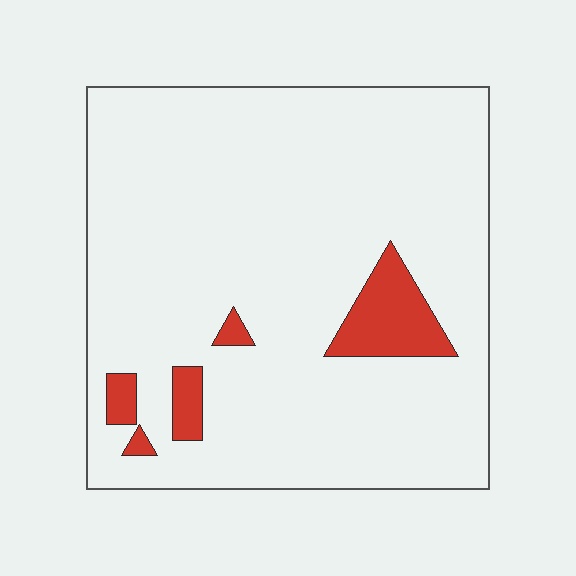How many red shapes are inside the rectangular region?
5.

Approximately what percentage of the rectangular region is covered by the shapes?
Approximately 10%.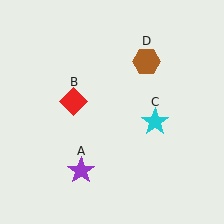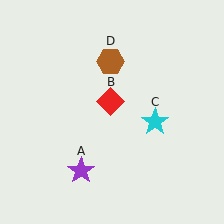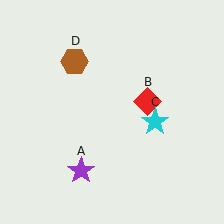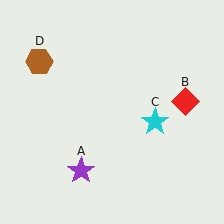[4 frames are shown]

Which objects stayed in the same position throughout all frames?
Purple star (object A) and cyan star (object C) remained stationary.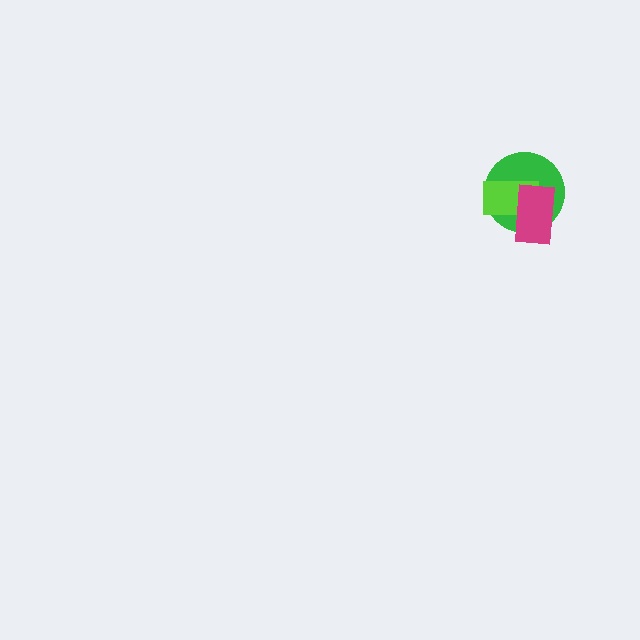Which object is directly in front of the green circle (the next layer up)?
The lime rectangle is directly in front of the green circle.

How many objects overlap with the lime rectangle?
2 objects overlap with the lime rectangle.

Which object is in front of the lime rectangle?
The magenta rectangle is in front of the lime rectangle.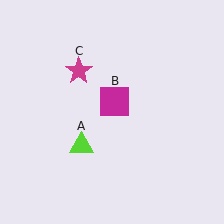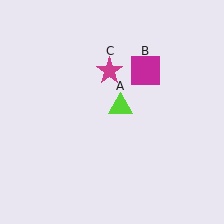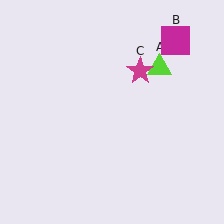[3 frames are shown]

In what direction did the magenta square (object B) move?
The magenta square (object B) moved up and to the right.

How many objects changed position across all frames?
3 objects changed position: lime triangle (object A), magenta square (object B), magenta star (object C).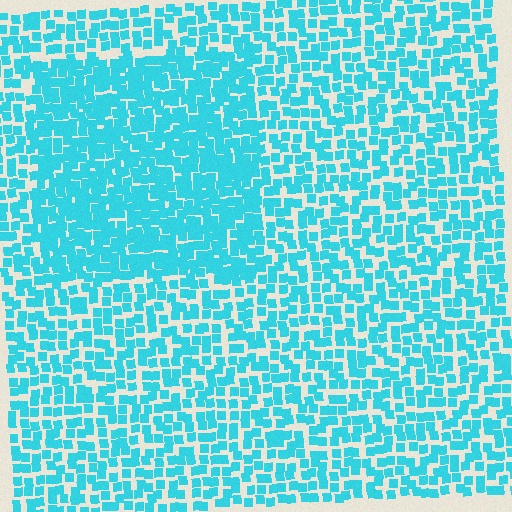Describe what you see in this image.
The image contains small cyan elements arranged at two different densities. A rectangle-shaped region is visible where the elements are more densely packed than the surrounding area.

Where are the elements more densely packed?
The elements are more densely packed inside the rectangle boundary.